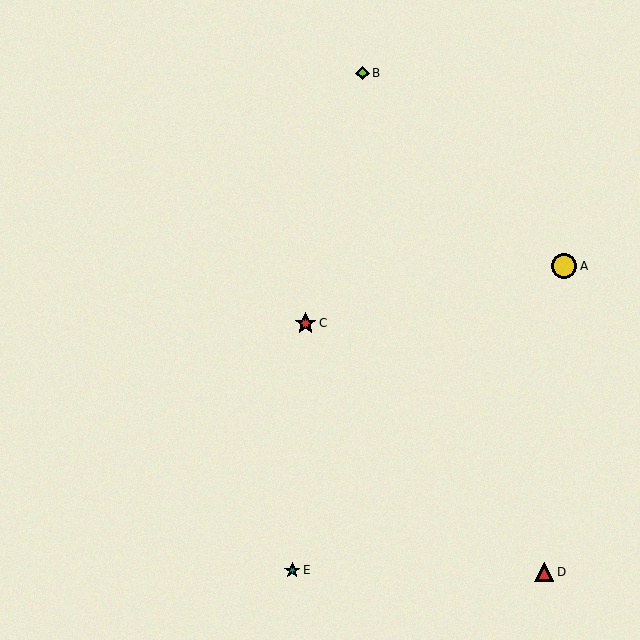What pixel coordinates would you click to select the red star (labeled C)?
Click at (305, 323) to select the red star C.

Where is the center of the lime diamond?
The center of the lime diamond is at (362, 73).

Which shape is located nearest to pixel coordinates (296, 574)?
The teal star (labeled E) at (292, 570) is nearest to that location.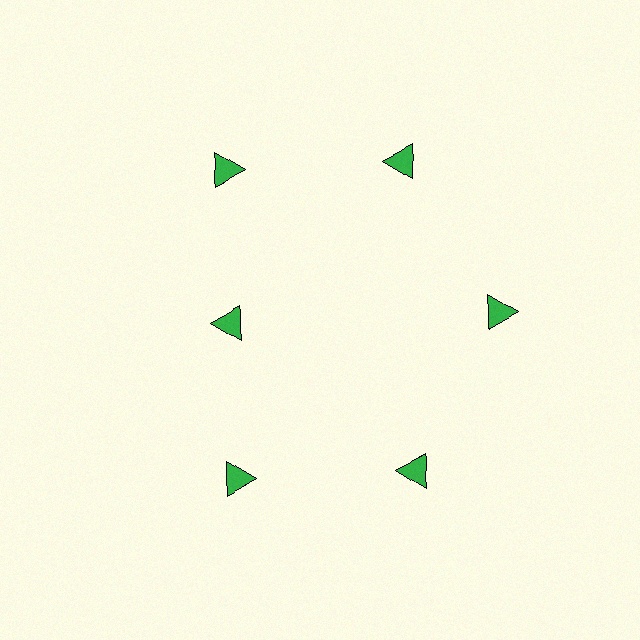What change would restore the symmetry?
The symmetry would be restored by moving it outward, back onto the ring so that all 6 triangles sit at equal angles and equal distance from the center.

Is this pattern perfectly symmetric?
No. The 6 green triangles are arranged in a ring, but one element near the 9 o'clock position is pulled inward toward the center, breaking the 6-fold rotational symmetry.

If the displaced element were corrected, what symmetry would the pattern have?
It would have 6-fold rotational symmetry — the pattern would map onto itself every 60 degrees.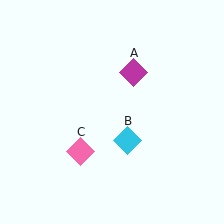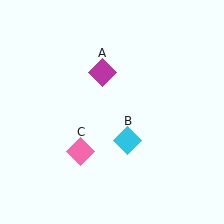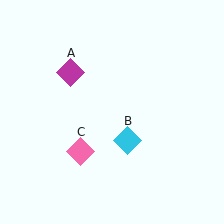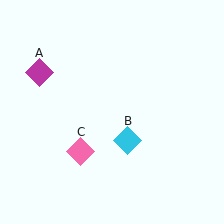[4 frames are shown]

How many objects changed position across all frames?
1 object changed position: magenta diamond (object A).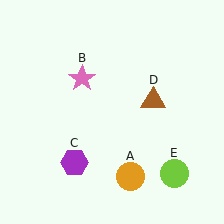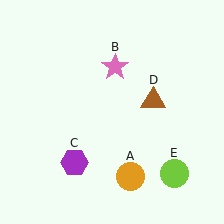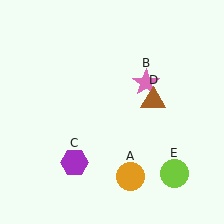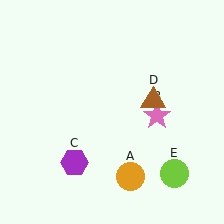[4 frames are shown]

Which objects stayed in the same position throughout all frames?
Orange circle (object A) and purple hexagon (object C) and brown triangle (object D) and lime circle (object E) remained stationary.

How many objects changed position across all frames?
1 object changed position: pink star (object B).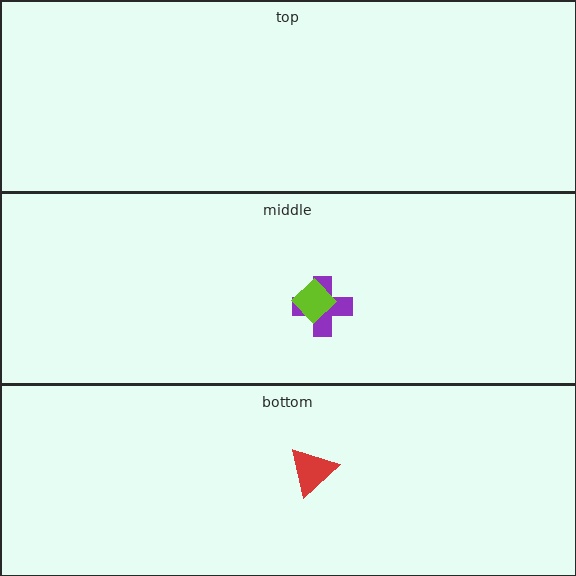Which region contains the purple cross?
The middle region.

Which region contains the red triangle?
The bottom region.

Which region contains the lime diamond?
The middle region.